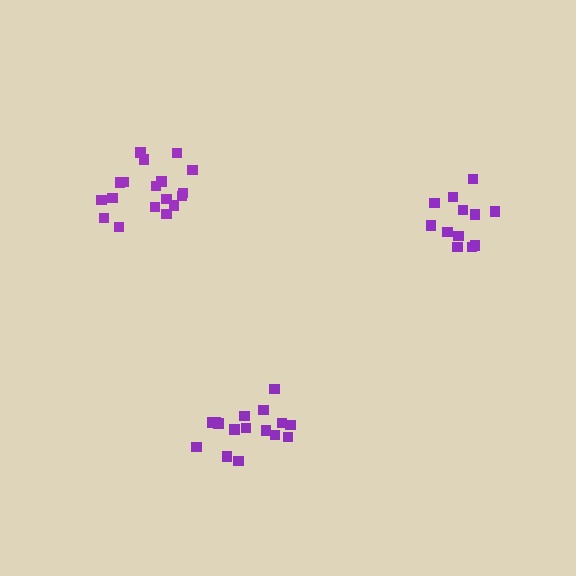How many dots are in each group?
Group 1: 18 dots, Group 2: 16 dots, Group 3: 12 dots (46 total).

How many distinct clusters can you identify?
There are 3 distinct clusters.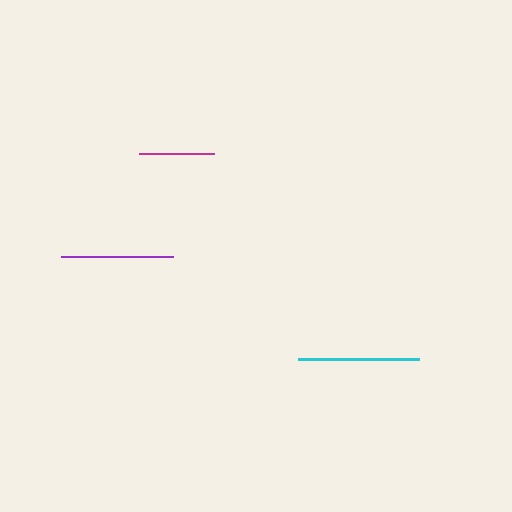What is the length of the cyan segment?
The cyan segment is approximately 121 pixels long.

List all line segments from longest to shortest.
From longest to shortest: cyan, purple, magenta.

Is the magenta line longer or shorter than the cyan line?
The cyan line is longer than the magenta line.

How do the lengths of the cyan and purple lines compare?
The cyan and purple lines are approximately the same length.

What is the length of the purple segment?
The purple segment is approximately 112 pixels long.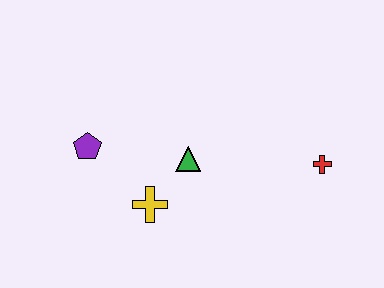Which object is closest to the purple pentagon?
The yellow cross is closest to the purple pentagon.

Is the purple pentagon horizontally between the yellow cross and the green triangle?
No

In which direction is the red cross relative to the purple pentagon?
The red cross is to the right of the purple pentagon.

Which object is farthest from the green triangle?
The red cross is farthest from the green triangle.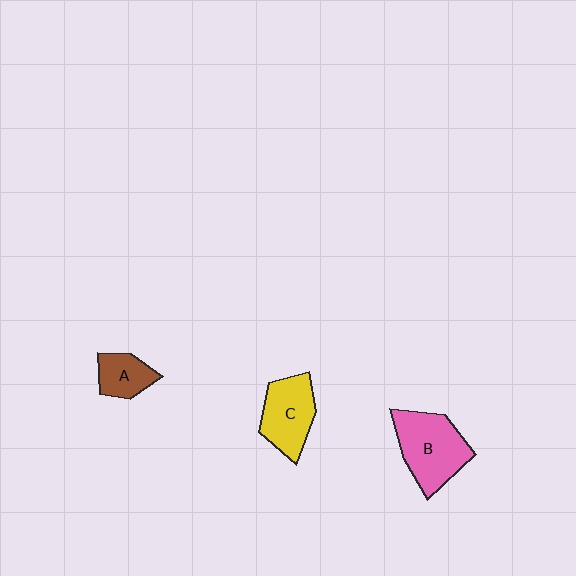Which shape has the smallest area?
Shape A (brown).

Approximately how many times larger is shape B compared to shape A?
Approximately 2.0 times.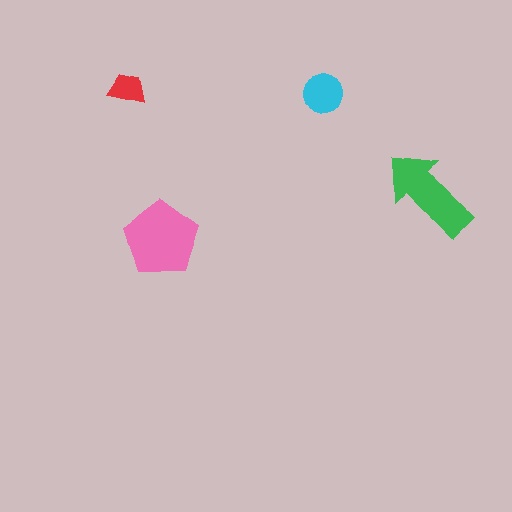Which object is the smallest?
The red trapezoid.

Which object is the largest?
The pink pentagon.